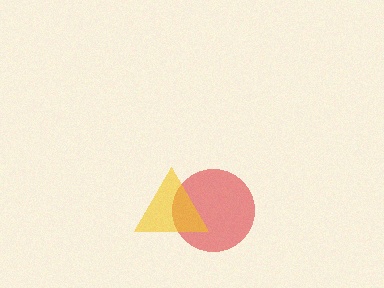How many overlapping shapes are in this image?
There are 2 overlapping shapes in the image.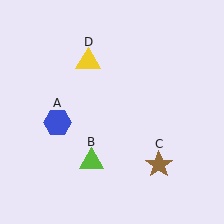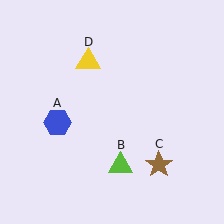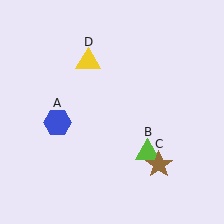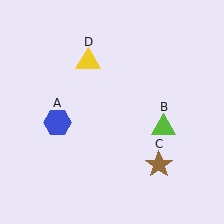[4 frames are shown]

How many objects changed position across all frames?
1 object changed position: lime triangle (object B).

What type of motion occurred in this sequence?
The lime triangle (object B) rotated counterclockwise around the center of the scene.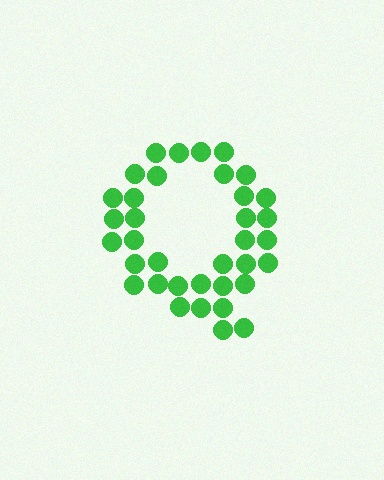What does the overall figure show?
The overall figure shows the letter Q.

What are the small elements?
The small elements are circles.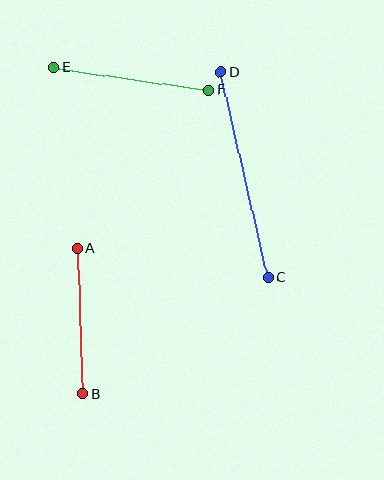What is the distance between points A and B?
The distance is approximately 145 pixels.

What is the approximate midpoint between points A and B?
The midpoint is at approximately (80, 321) pixels.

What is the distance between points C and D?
The distance is approximately 211 pixels.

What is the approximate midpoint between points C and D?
The midpoint is at approximately (244, 175) pixels.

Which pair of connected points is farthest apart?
Points C and D are farthest apart.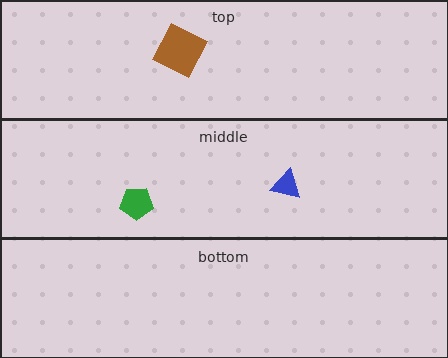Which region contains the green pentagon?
The middle region.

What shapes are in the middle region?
The blue triangle, the green pentagon.